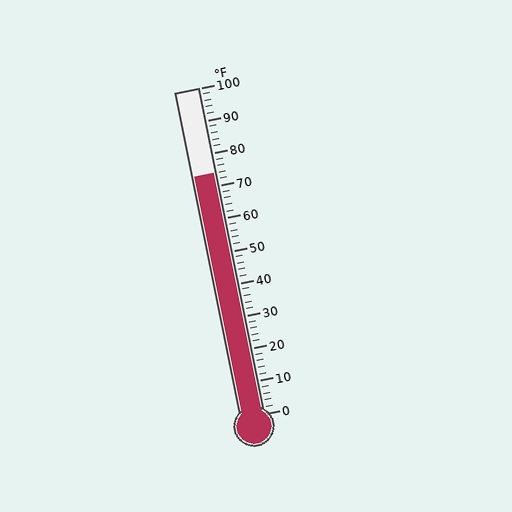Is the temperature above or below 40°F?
The temperature is above 40°F.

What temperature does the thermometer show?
The thermometer shows approximately 74°F.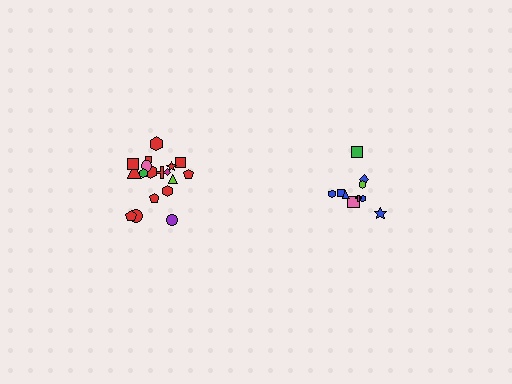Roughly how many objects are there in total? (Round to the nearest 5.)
Roughly 30 objects in total.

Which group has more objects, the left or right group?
The left group.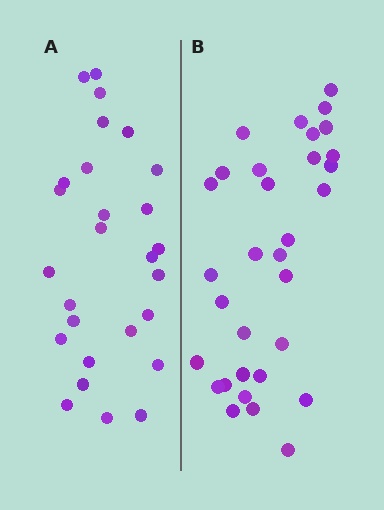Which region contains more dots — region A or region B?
Region B (the right region) has more dots.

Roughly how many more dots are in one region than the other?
Region B has about 5 more dots than region A.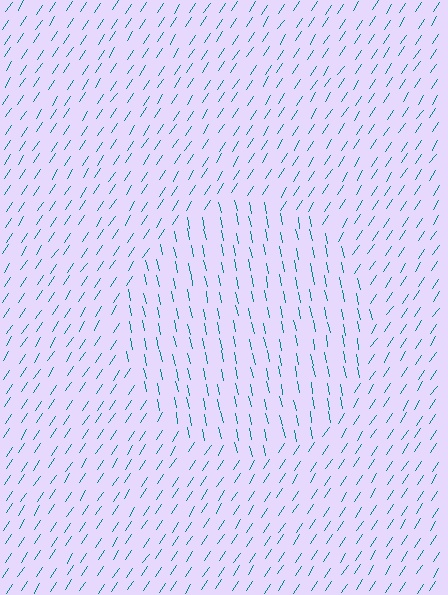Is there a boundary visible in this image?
Yes, there is a texture boundary formed by a change in line orientation.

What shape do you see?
I see a circle.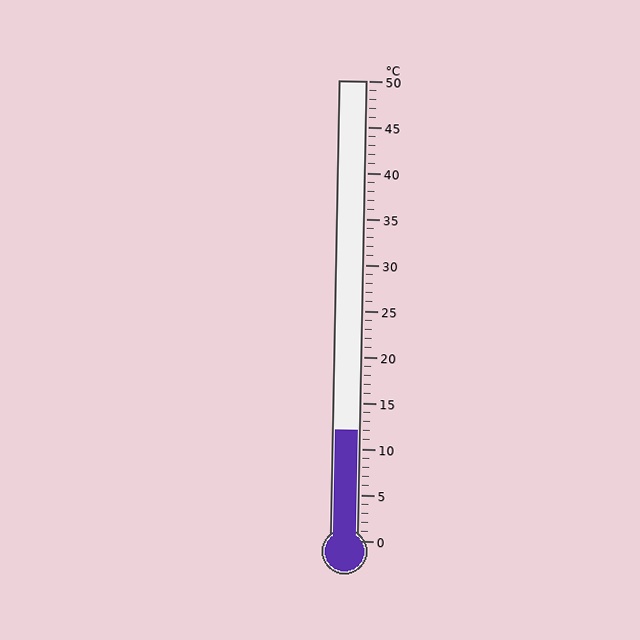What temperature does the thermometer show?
The thermometer shows approximately 12°C.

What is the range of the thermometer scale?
The thermometer scale ranges from 0°C to 50°C.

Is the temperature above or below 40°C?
The temperature is below 40°C.